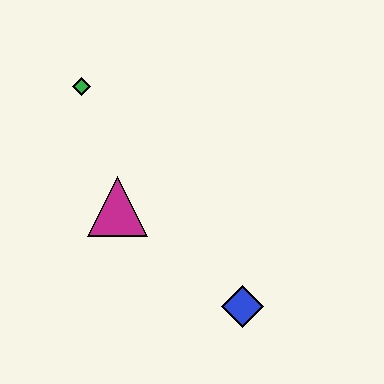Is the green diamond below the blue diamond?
No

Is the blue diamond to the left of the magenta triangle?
No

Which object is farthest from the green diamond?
The blue diamond is farthest from the green diamond.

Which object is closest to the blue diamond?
The magenta triangle is closest to the blue diamond.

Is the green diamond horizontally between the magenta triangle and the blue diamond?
No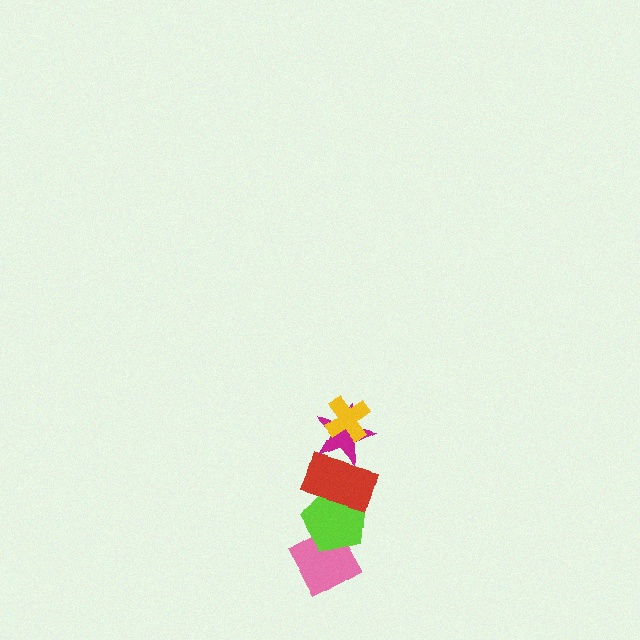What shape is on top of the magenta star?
The yellow cross is on top of the magenta star.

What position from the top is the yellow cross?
The yellow cross is 1st from the top.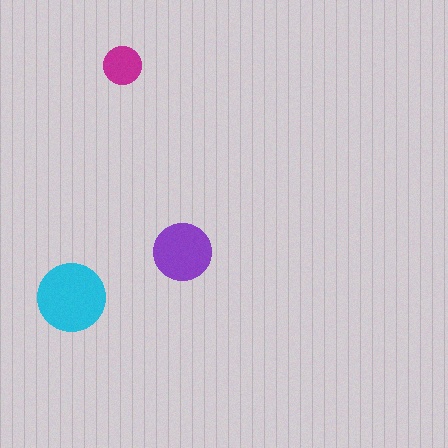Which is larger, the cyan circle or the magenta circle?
The cyan one.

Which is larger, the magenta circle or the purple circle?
The purple one.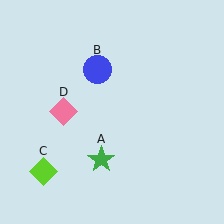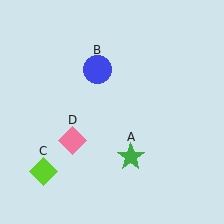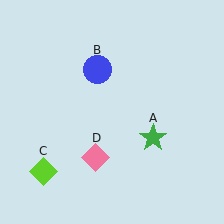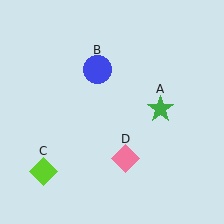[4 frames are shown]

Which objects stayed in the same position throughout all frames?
Blue circle (object B) and lime diamond (object C) remained stationary.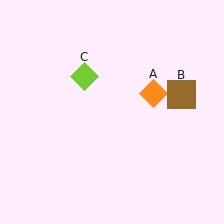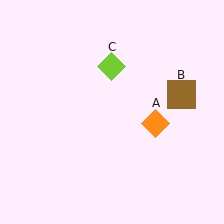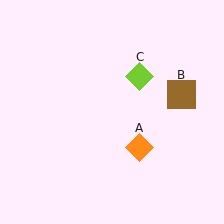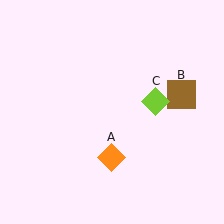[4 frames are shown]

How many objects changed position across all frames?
2 objects changed position: orange diamond (object A), lime diamond (object C).